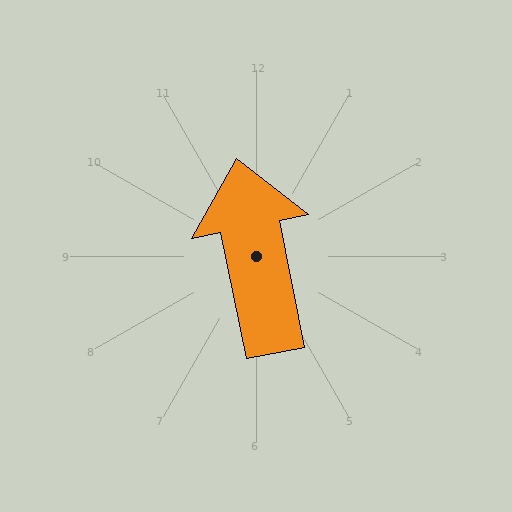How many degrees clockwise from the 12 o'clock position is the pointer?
Approximately 348 degrees.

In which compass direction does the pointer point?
North.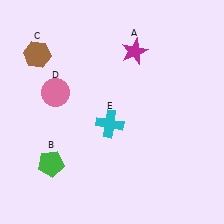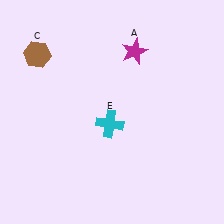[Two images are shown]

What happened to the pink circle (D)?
The pink circle (D) was removed in Image 2. It was in the top-left area of Image 1.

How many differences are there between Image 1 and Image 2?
There are 2 differences between the two images.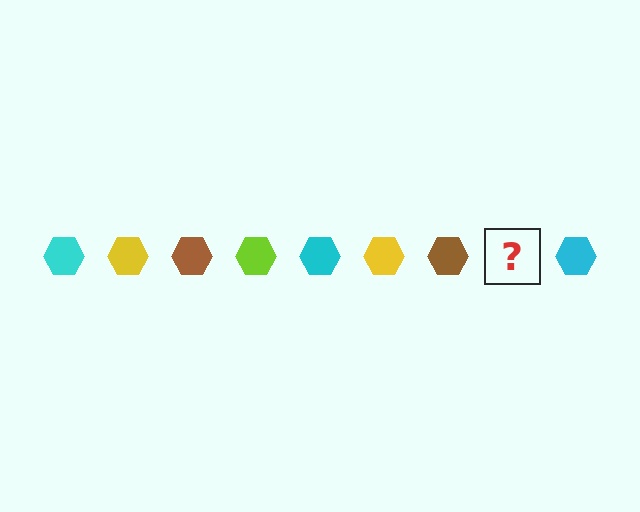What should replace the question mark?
The question mark should be replaced with a lime hexagon.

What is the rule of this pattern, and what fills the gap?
The rule is that the pattern cycles through cyan, yellow, brown, lime hexagons. The gap should be filled with a lime hexagon.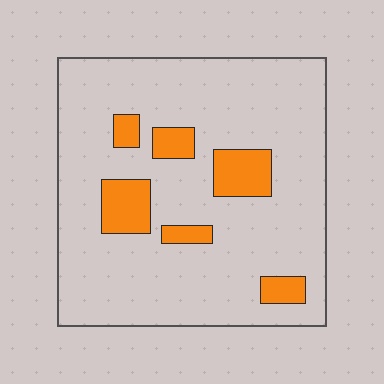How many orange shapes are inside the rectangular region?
6.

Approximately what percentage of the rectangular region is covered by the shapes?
Approximately 15%.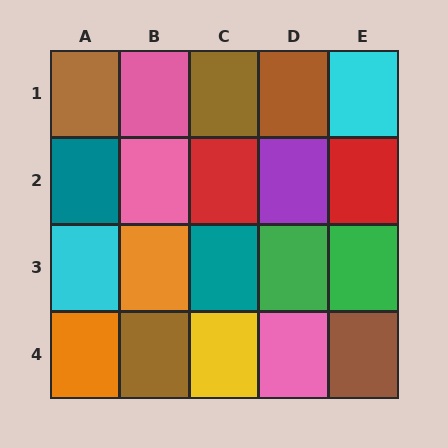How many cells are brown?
5 cells are brown.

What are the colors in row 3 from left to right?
Cyan, orange, teal, green, green.